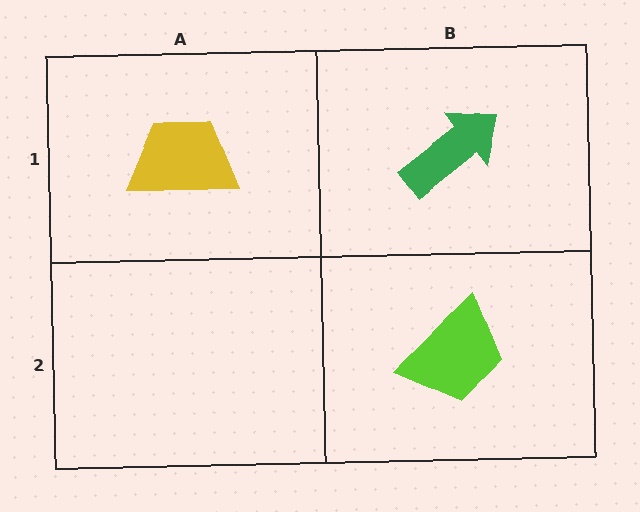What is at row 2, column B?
A lime trapezoid.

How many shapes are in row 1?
2 shapes.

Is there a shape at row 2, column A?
No, that cell is empty.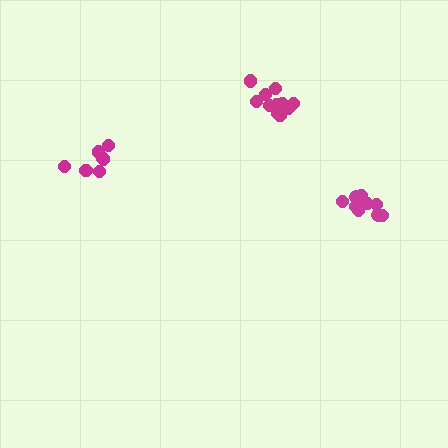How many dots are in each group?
Group 1: 7 dots, Group 2: 11 dots, Group 3: 10 dots (28 total).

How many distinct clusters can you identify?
There are 3 distinct clusters.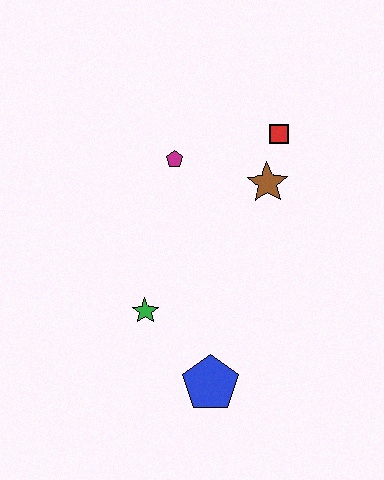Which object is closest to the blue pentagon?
The green star is closest to the blue pentagon.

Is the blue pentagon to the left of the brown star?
Yes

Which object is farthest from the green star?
The red square is farthest from the green star.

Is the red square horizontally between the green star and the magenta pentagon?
No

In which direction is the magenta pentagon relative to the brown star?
The magenta pentagon is to the left of the brown star.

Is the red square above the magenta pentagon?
Yes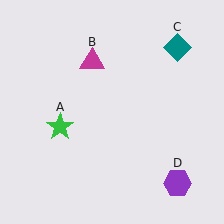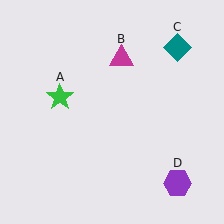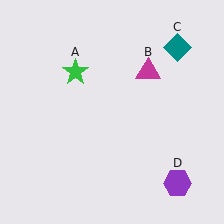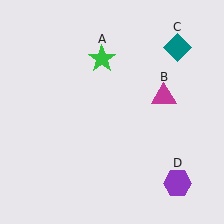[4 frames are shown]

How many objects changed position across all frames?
2 objects changed position: green star (object A), magenta triangle (object B).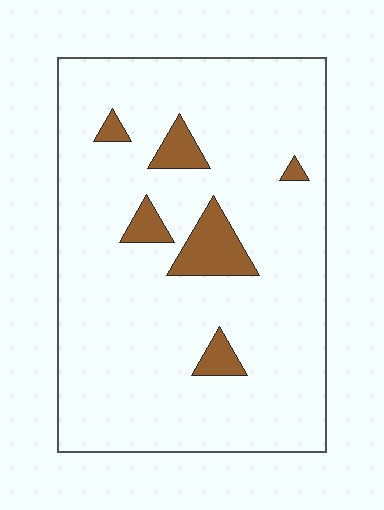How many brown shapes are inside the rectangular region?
6.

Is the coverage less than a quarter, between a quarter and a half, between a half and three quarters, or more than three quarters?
Less than a quarter.